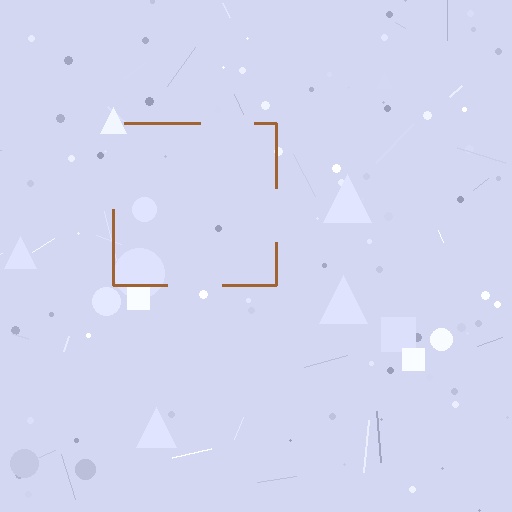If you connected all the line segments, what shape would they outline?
They would outline a square.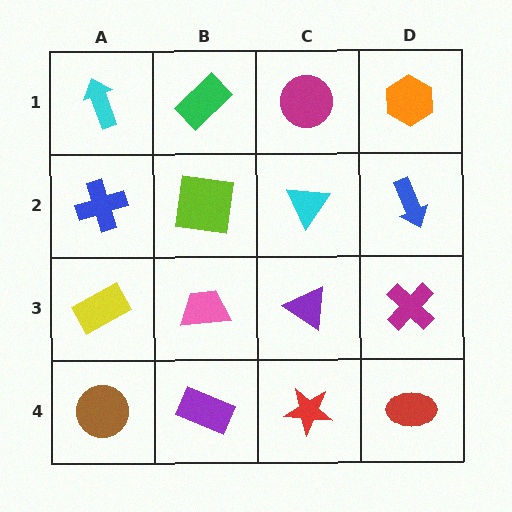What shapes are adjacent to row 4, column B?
A pink trapezoid (row 3, column B), a brown circle (row 4, column A), a red star (row 4, column C).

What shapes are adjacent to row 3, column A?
A blue cross (row 2, column A), a brown circle (row 4, column A), a pink trapezoid (row 3, column B).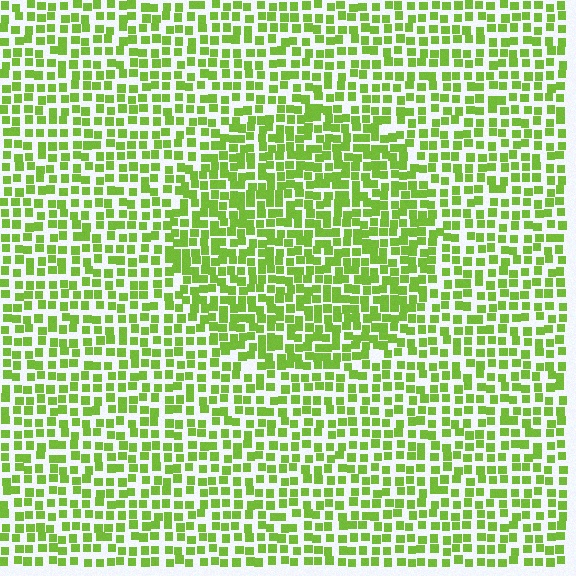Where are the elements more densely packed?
The elements are more densely packed inside the circle boundary.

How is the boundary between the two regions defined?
The boundary is defined by a change in element density (approximately 1.5x ratio). All elements are the same color, size, and shape.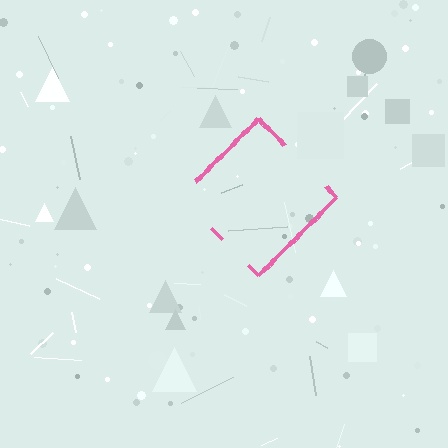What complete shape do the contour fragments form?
The contour fragments form a diamond.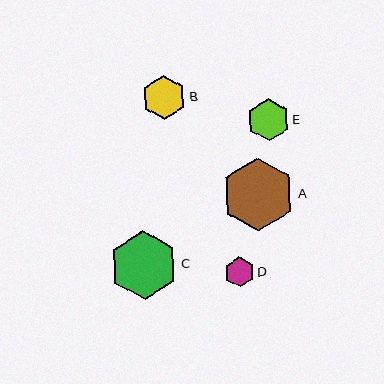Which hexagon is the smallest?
Hexagon D is the smallest with a size of approximately 30 pixels.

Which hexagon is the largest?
Hexagon A is the largest with a size of approximately 73 pixels.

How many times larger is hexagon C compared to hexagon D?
Hexagon C is approximately 2.3 times the size of hexagon D.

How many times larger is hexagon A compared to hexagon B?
Hexagon A is approximately 1.6 times the size of hexagon B.